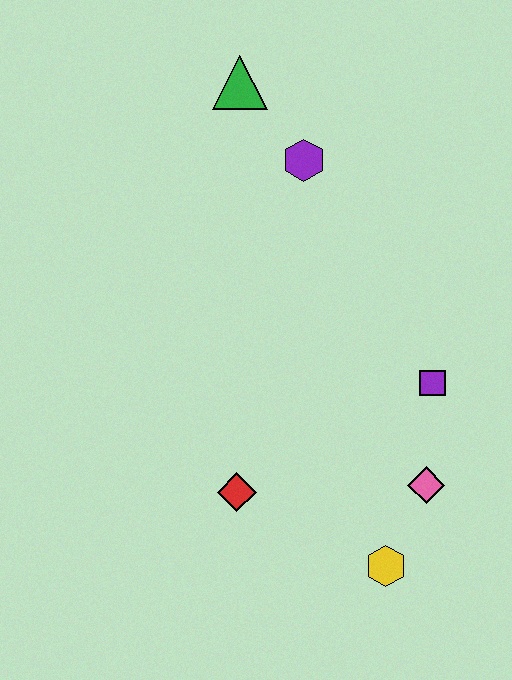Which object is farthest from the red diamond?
The green triangle is farthest from the red diamond.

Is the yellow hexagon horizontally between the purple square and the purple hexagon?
Yes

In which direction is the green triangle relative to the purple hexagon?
The green triangle is above the purple hexagon.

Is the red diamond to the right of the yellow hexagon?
No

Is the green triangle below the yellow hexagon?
No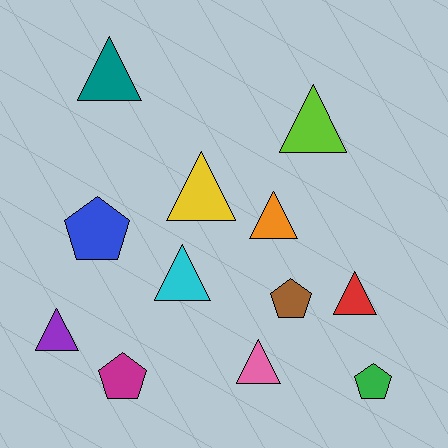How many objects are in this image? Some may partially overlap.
There are 12 objects.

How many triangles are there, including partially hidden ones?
There are 8 triangles.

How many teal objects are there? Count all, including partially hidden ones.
There is 1 teal object.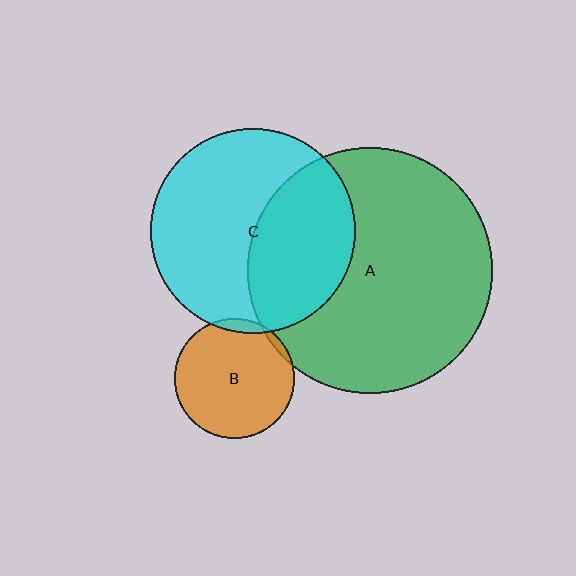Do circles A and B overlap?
Yes.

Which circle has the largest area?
Circle A (green).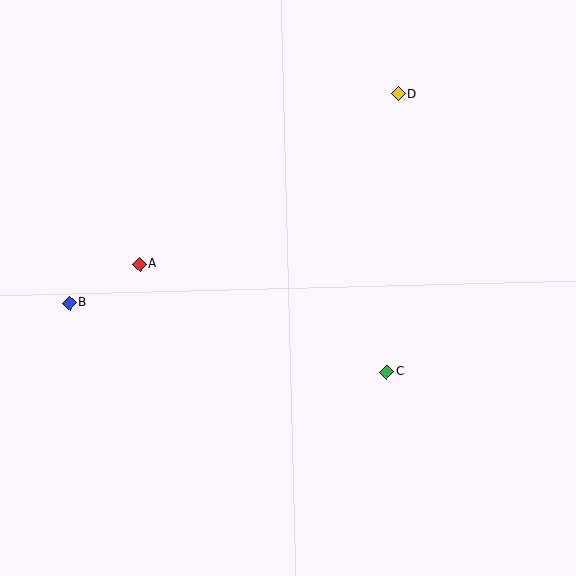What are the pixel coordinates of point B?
Point B is at (70, 303).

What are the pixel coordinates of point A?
Point A is at (140, 264).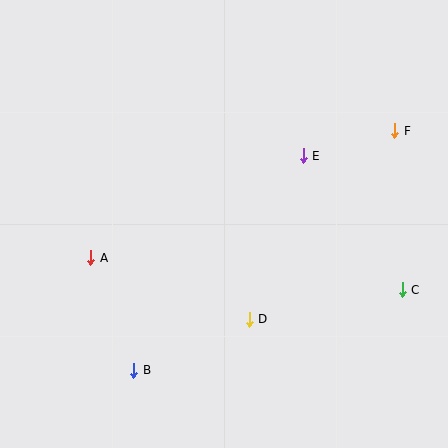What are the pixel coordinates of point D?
Point D is at (249, 319).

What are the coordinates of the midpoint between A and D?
The midpoint between A and D is at (170, 289).